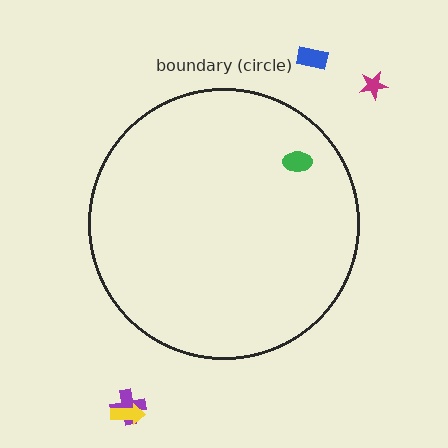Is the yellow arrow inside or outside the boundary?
Outside.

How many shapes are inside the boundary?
1 inside, 4 outside.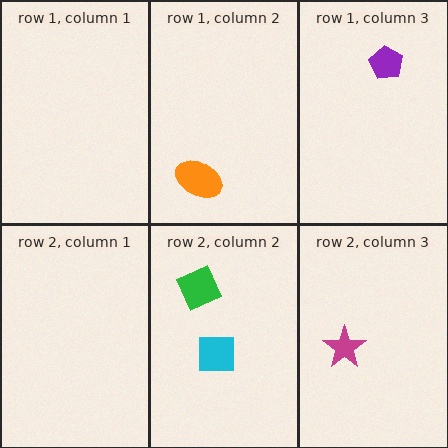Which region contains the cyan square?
The row 2, column 2 region.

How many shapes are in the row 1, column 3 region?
1.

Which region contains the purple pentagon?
The row 1, column 3 region.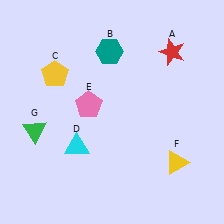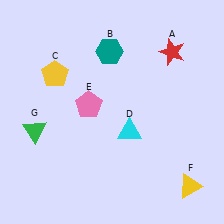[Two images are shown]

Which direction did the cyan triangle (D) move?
The cyan triangle (D) moved right.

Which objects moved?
The objects that moved are: the cyan triangle (D), the yellow triangle (F).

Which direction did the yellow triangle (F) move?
The yellow triangle (F) moved down.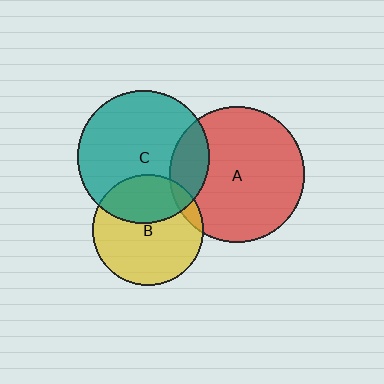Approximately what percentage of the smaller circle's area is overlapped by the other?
Approximately 20%.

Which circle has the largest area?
Circle A (red).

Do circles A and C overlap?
Yes.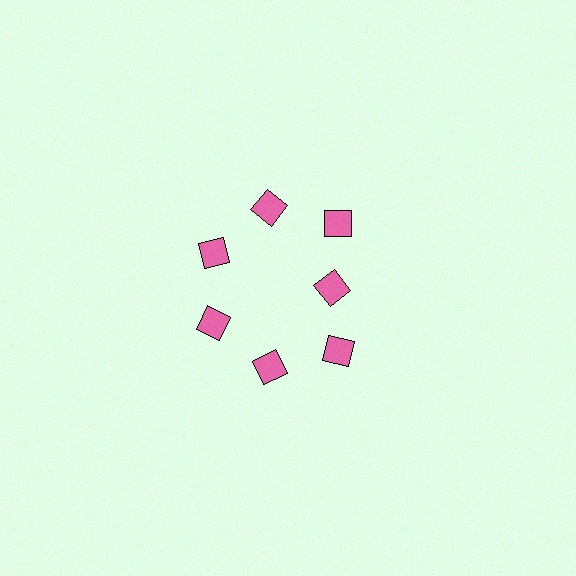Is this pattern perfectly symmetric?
No. The 7 pink diamonds are arranged in a ring, but one element near the 3 o'clock position is pulled inward toward the center, breaking the 7-fold rotational symmetry.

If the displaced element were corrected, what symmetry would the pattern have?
It would have 7-fold rotational symmetry — the pattern would map onto itself every 51 degrees.